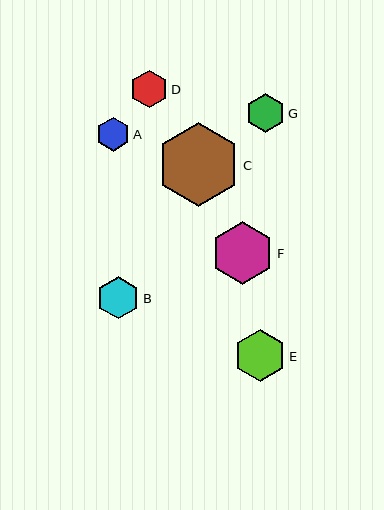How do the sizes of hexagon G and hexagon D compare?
Hexagon G and hexagon D are approximately the same size.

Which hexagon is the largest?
Hexagon C is the largest with a size of approximately 84 pixels.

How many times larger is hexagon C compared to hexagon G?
Hexagon C is approximately 2.2 times the size of hexagon G.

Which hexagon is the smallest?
Hexagon A is the smallest with a size of approximately 34 pixels.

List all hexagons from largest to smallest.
From largest to smallest: C, F, E, B, G, D, A.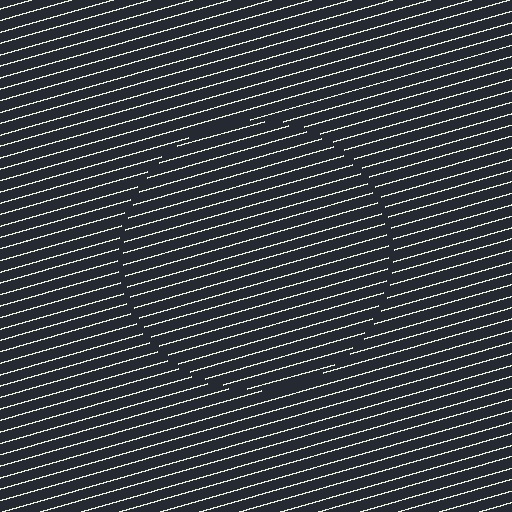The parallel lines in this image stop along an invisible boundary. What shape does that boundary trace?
An illusory circle. The interior of the shape contains the same grating, shifted by half a period — the contour is defined by the phase discontinuity where line-ends from the inner and outer gratings abut.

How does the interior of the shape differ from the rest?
The interior of the shape contains the same grating, shifted by half a period — the contour is defined by the phase discontinuity where line-ends from the inner and outer gratings abut.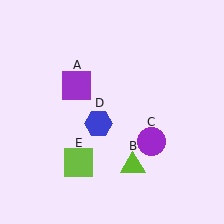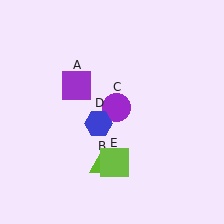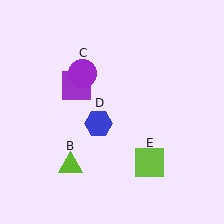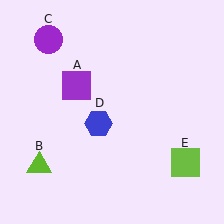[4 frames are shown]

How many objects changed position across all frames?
3 objects changed position: lime triangle (object B), purple circle (object C), lime square (object E).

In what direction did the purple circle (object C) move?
The purple circle (object C) moved up and to the left.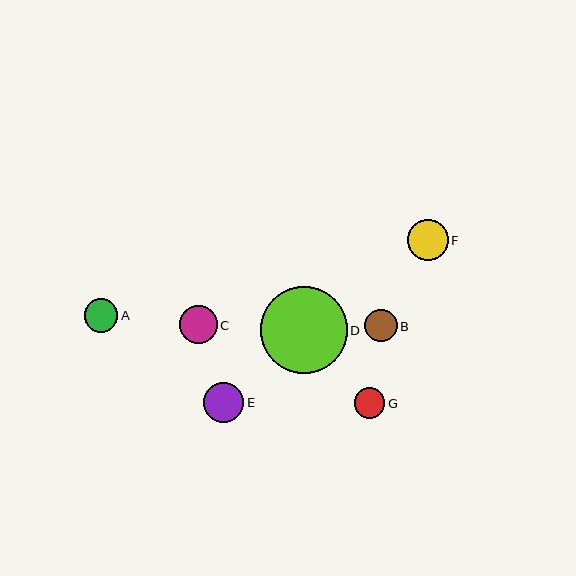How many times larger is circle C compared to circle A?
Circle C is approximately 1.1 times the size of circle A.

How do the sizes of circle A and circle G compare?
Circle A and circle G are approximately the same size.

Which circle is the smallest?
Circle G is the smallest with a size of approximately 31 pixels.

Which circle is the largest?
Circle D is the largest with a size of approximately 87 pixels.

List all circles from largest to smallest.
From largest to smallest: D, F, E, C, A, B, G.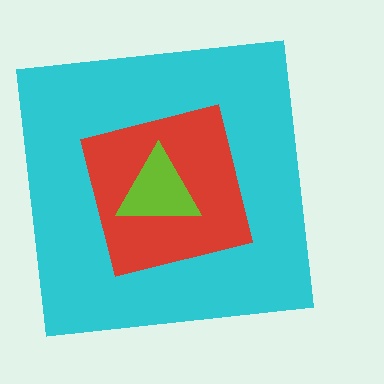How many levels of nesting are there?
3.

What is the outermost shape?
The cyan square.